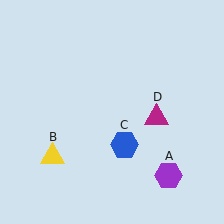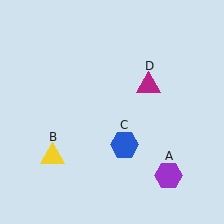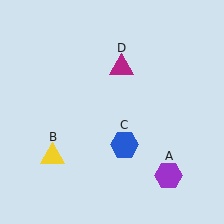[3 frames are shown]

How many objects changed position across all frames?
1 object changed position: magenta triangle (object D).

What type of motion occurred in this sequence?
The magenta triangle (object D) rotated counterclockwise around the center of the scene.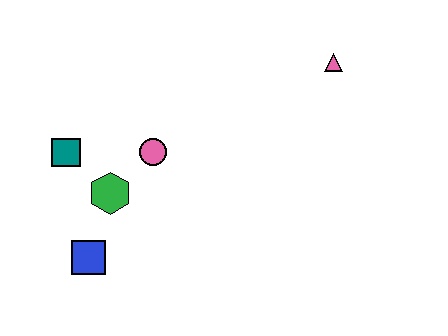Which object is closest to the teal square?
The green hexagon is closest to the teal square.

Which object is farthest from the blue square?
The pink triangle is farthest from the blue square.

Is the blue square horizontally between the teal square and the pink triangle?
Yes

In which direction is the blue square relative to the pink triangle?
The blue square is to the left of the pink triangle.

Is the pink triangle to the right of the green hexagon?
Yes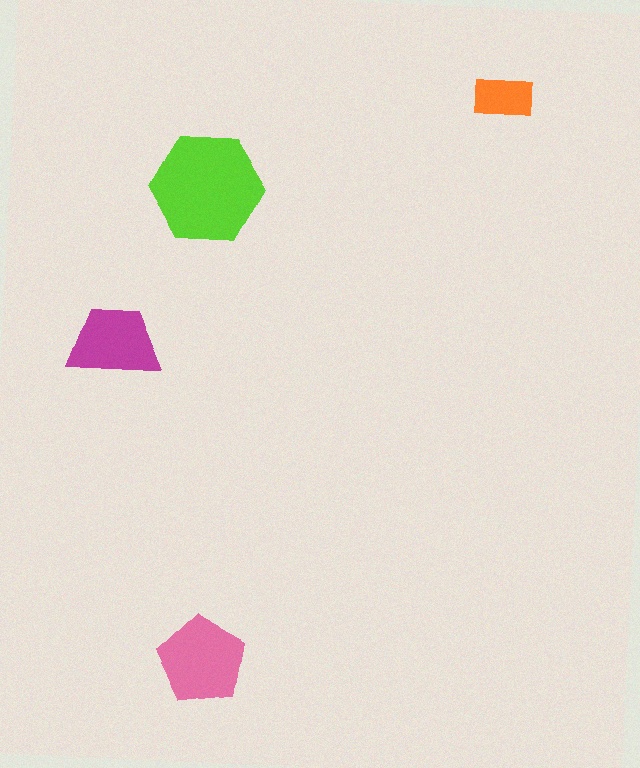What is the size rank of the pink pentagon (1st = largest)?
2nd.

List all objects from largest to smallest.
The lime hexagon, the pink pentagon, the magenta trapezoid, the orange rectangle.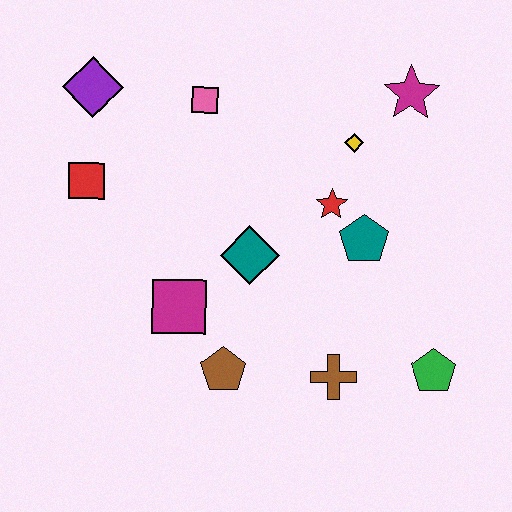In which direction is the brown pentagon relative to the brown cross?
The brown pentagon is to the left of the brown cross.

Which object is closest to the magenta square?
The brown pentagon is closest to the magenta square.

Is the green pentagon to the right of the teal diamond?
Yes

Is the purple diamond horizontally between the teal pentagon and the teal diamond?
No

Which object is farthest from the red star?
The purple diamond is farthest from the red star.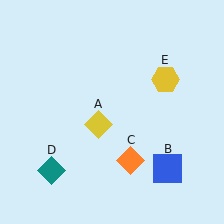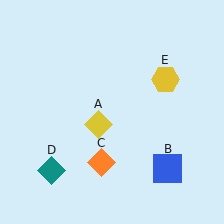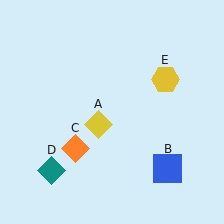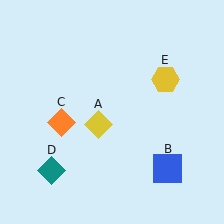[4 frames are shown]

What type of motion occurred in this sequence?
The orange diamond (object C) rotated clockwise around the center of the scene.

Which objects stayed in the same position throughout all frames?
Yellow diamond (object A) and blue square (object B) and teal diamond (object D) and yellow hexagon (object E) remained stationary.